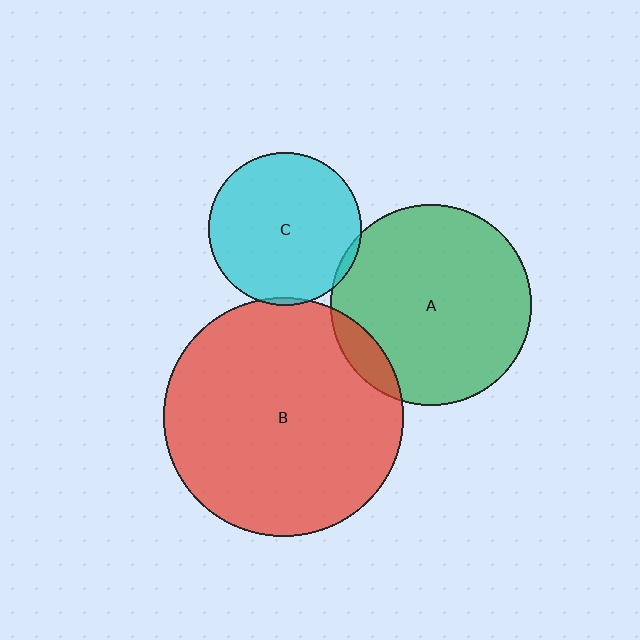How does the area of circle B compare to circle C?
Approximately 2.4 times.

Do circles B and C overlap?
Yes.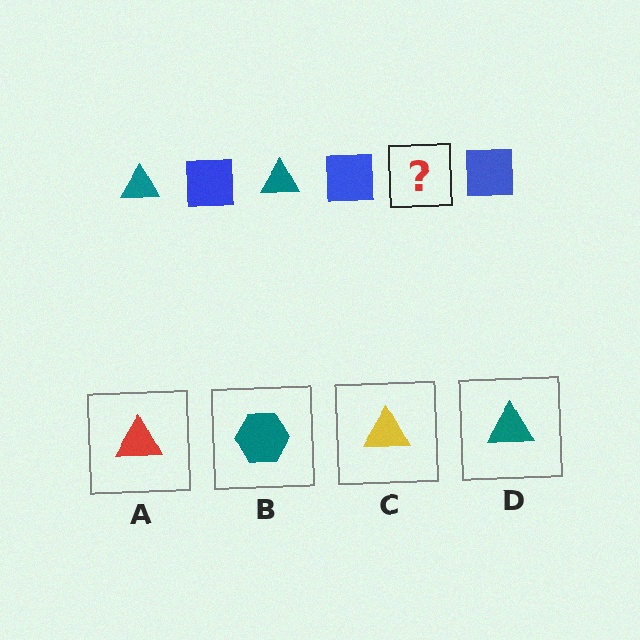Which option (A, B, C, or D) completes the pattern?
D.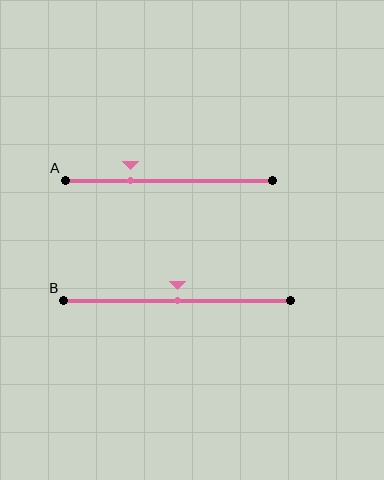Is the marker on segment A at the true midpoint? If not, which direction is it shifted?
No, the marker on segment A is shifted to the left by about 19% of the segment length.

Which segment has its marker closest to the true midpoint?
Segment B has its marker closest to the true midpoint.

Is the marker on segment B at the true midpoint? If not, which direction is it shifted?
Yes, the marker on segment B is at the true midpoint.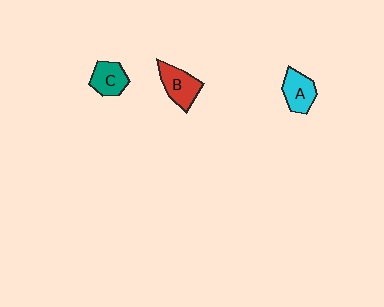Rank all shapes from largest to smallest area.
From largest to smallest: B (red), A (cyan), C (teal).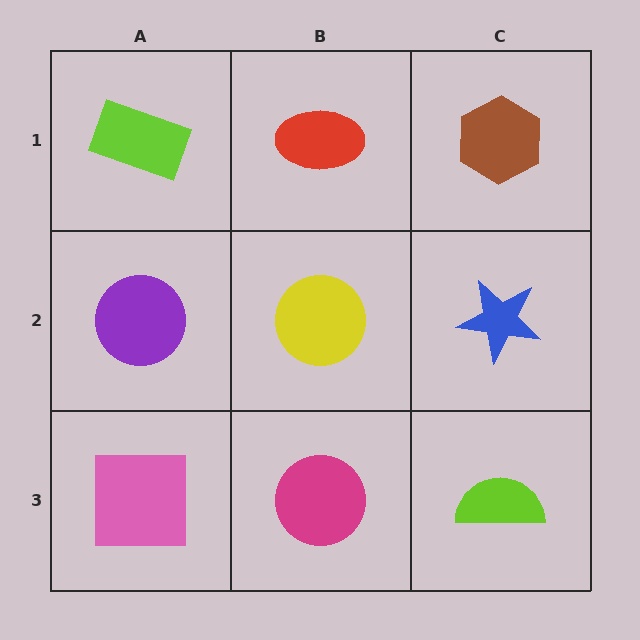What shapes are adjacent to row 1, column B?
A yellow circle (row 2, column B), a lime rectangle (row 1, column A), a brown hexagon (row 1, column C).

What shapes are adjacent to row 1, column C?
A blue star (row 2, column C), a red ellipse (row 1, column B).